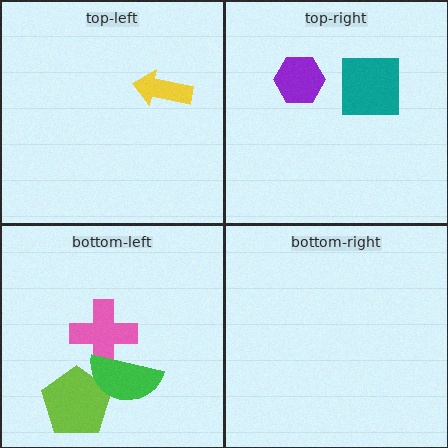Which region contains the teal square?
The top-right region.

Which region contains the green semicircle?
The bottom-left region.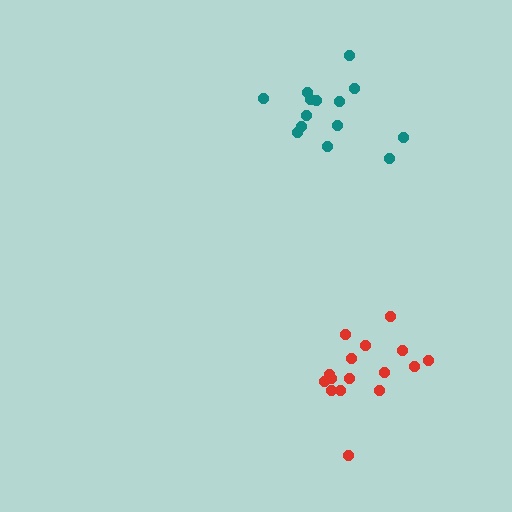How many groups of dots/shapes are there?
There are 2 groups.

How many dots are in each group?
Group 1: 14 dots, Group 2: 16 dots (30 total).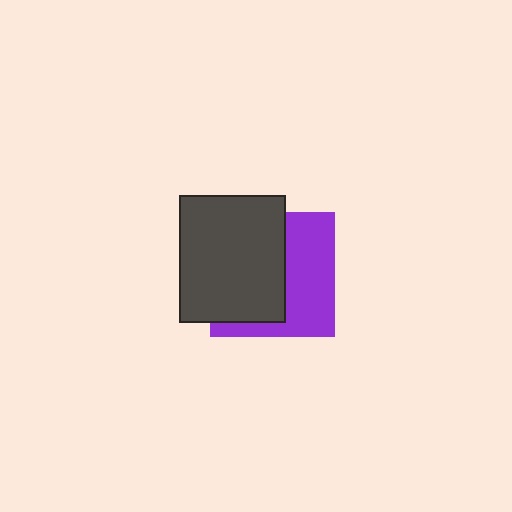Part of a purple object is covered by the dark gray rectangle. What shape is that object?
It is a square.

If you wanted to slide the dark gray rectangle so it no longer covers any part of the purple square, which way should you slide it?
Slide it left — that is the most direct way to separate the two shapes.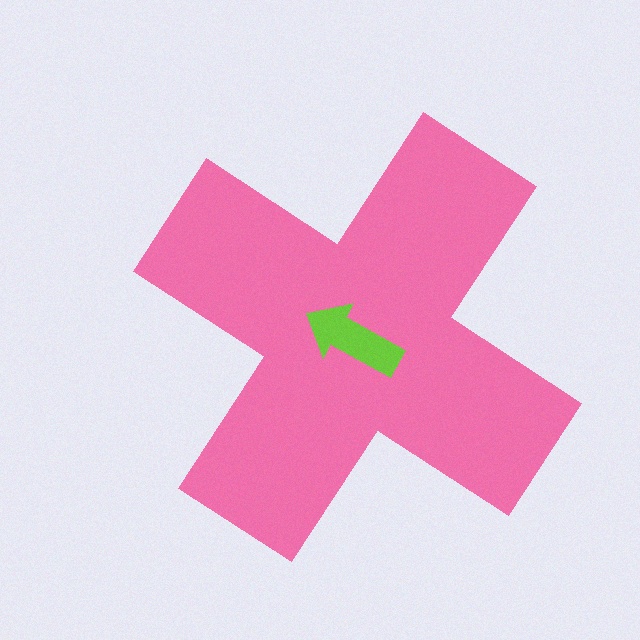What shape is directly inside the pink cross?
The lime arrow.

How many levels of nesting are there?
2.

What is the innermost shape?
The lime arrow.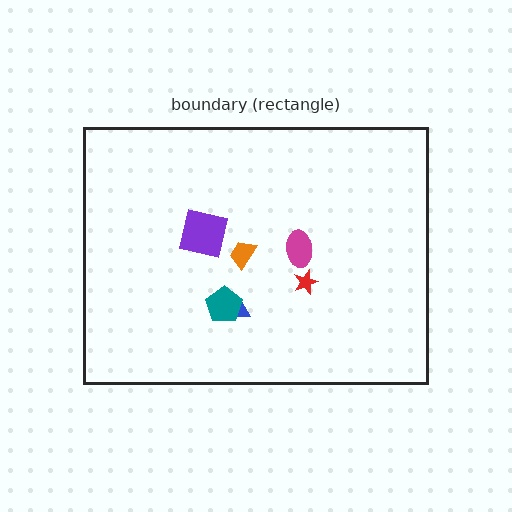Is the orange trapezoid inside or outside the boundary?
Inside.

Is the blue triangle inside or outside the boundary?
Inside.